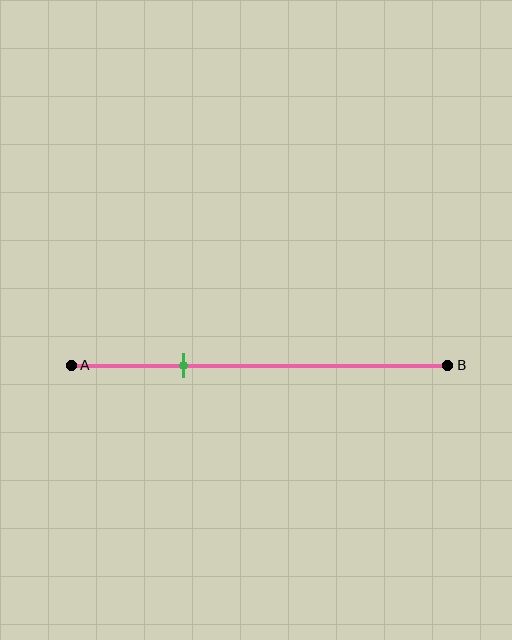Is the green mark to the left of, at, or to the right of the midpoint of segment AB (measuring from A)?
The green mark is to the left of the midpoint of segment AB.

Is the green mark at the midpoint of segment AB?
No, the mark is at about 30% from A, not at the 50% midpoint.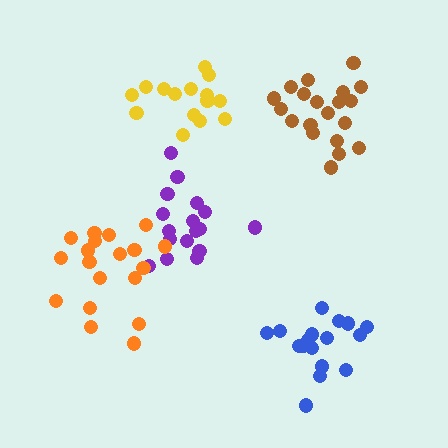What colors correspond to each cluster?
The clusters are colored: yellow, purple, blue, brown, orange.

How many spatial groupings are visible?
There are 5 spatial groupings.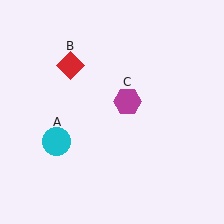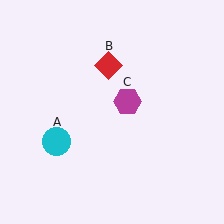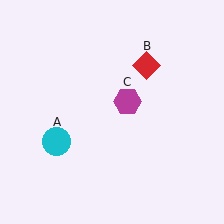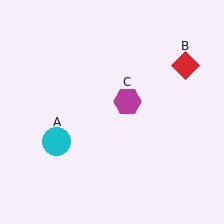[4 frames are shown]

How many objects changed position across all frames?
1 object changed position: red diamond (object B).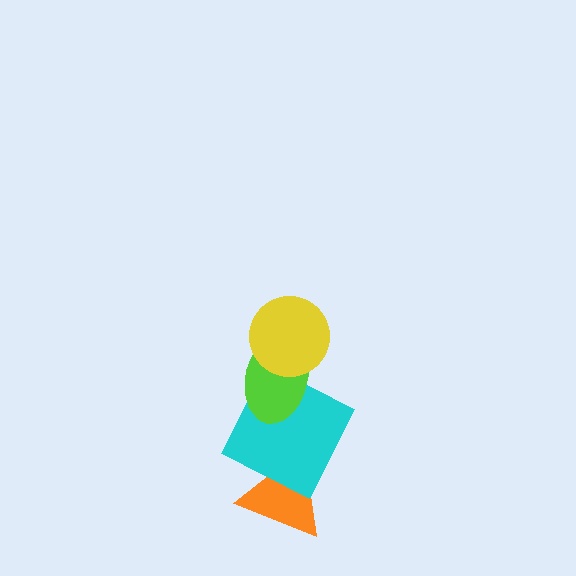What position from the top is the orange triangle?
The orange triangle is 4th from the top.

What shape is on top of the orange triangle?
The cyan square is on top of the orange triangle.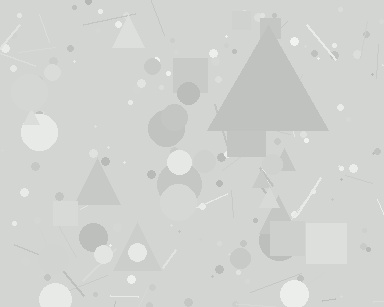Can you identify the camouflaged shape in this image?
The camouflaged shape is a triangle.